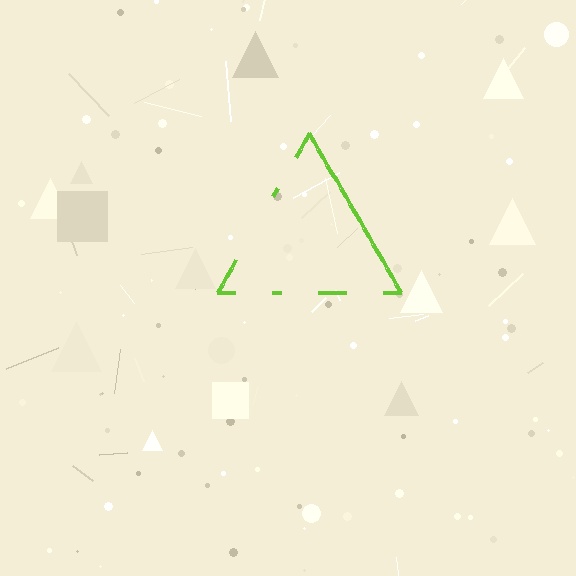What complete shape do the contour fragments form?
The contour fragments form a triangle.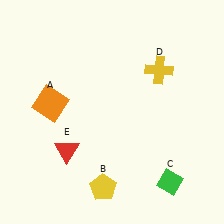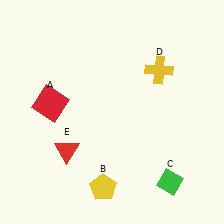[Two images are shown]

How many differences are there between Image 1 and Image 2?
There is 1 difference between the two images.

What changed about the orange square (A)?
In Image 1, A is orange. In Image 2, it changed to red.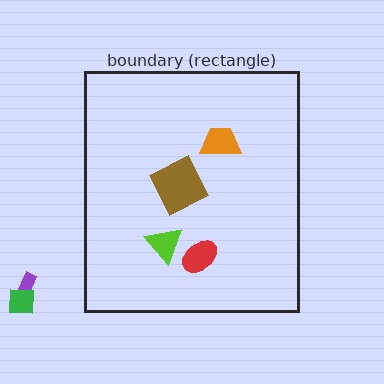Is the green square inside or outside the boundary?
Outside.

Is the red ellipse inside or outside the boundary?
Inside.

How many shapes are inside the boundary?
4 inside, 2 outside.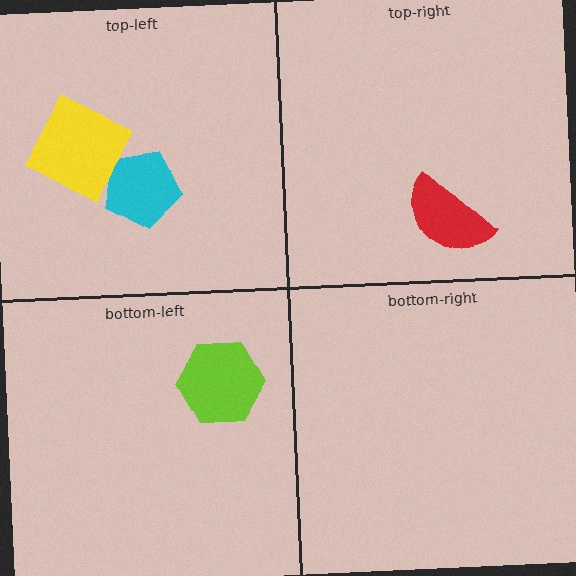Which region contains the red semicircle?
The top-right region.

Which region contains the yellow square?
The top-left region.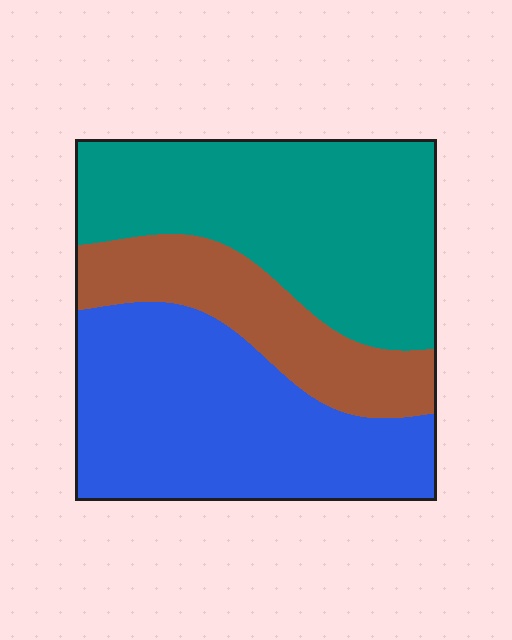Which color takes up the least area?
Brown, at roughly 20%.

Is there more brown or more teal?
Teal.